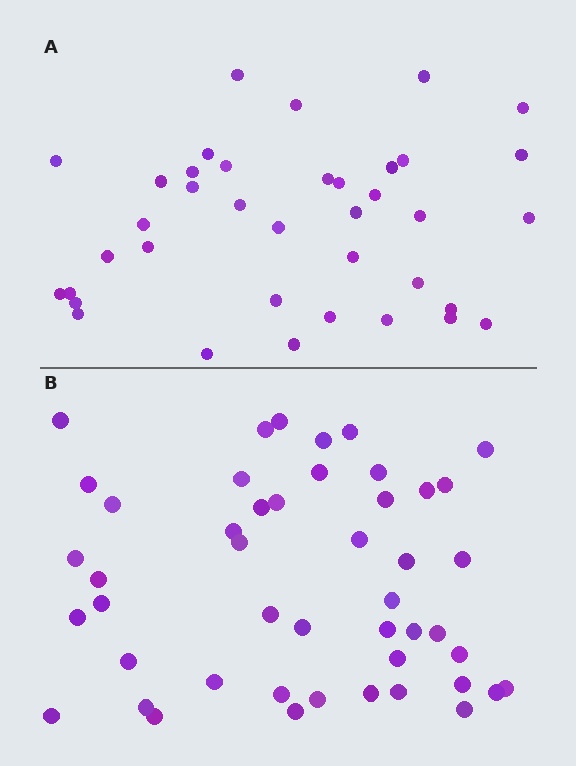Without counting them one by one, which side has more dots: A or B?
Region B (the bottom region) has more dots.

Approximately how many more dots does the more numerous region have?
Region B has roughly 8 or so more dots than region A.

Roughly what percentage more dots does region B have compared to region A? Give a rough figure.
About 25% more.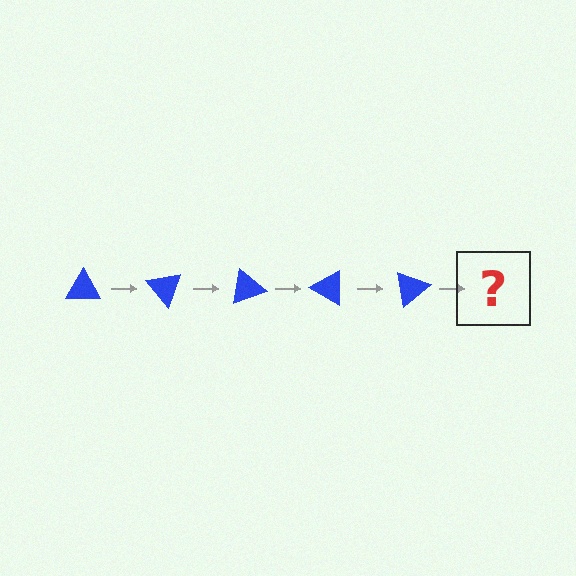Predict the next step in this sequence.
The next step is a blue triangle rotated 250 degrees.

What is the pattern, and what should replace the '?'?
The pattern is that the triangle rotates 50 degrees each step. The '?' should be a blue triangle rotated 250 degrees.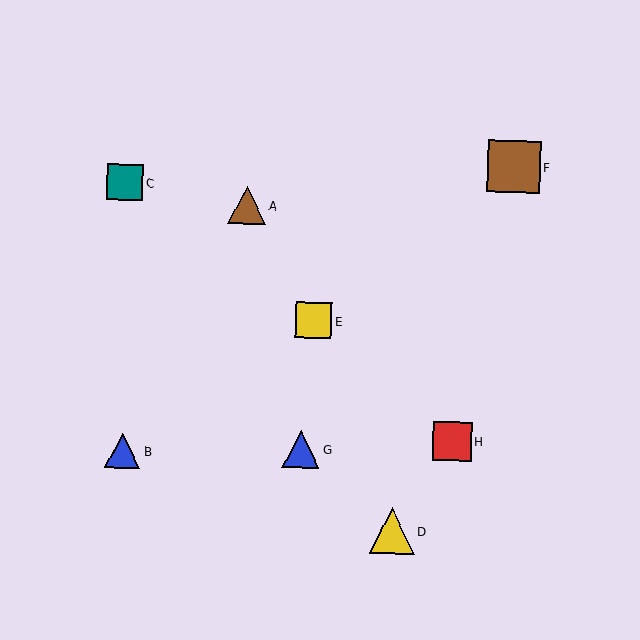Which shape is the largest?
The brown square (labeled F) is the largest.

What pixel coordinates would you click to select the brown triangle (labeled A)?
Click at (247, 205) to select the brown triangle A.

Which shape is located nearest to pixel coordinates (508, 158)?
The brown square (labeled F) at (514, 167) is nearest to that location.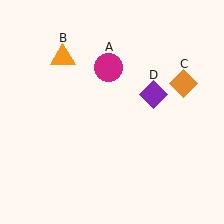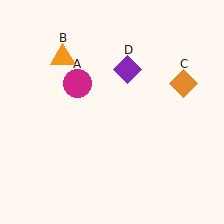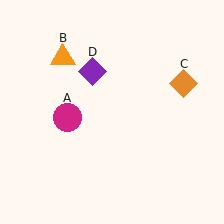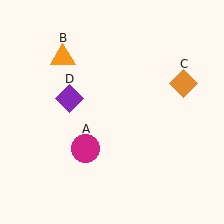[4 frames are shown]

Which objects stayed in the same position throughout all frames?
Orange triangle (object B) and orange diamond (object C) remained stationary.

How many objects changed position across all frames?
2 objects changed position: magenta circle (object A), purple diamond (object D).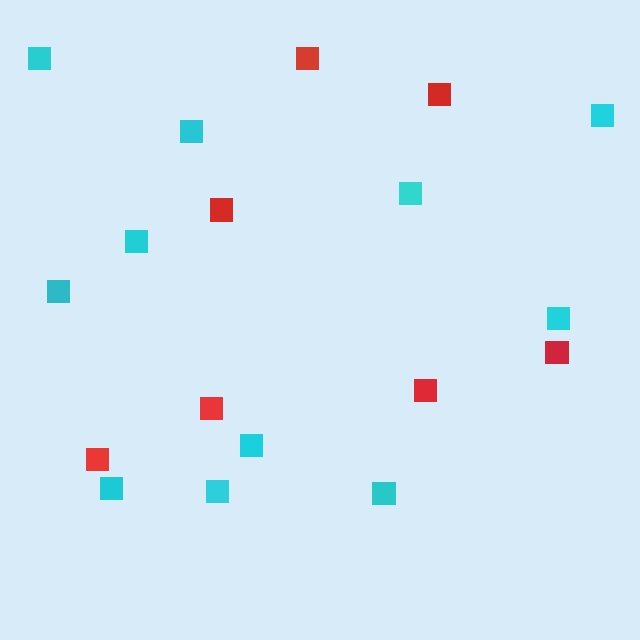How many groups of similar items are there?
There are 2 groups: one group of red squares (7) and one group of cyan squares (11).